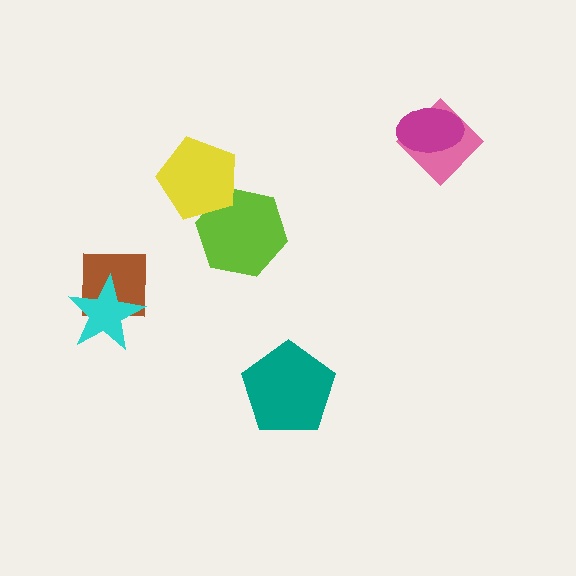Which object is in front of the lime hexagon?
The yellow pentagon is in front of the lime hexagon.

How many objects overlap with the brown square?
1 object overlaps with the brown square.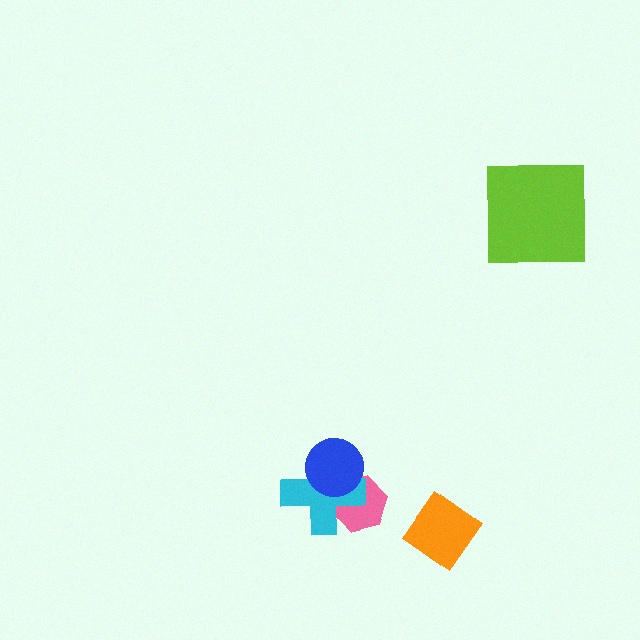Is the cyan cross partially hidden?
Yes, it is partially covered by another shape.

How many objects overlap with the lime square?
0 objects overlap with the lime square.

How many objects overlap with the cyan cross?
2 objects overlap with the cyan cross.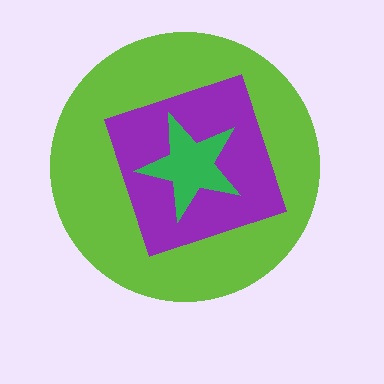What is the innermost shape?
The green star.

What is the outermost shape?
The lime circle.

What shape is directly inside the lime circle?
The purple square.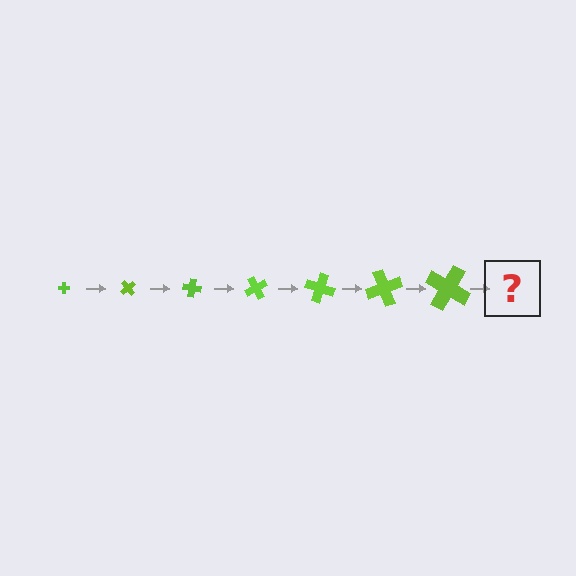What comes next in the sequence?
The next element should be a cross, larger than the previous one and rotated 350 degrees from the start.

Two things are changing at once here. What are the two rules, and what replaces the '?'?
The two rules are that the cross grows larger each step and it rotates 50 degrees each step. The '?' should be a cross, larger than the previous one and rotated 350 degrees from the start.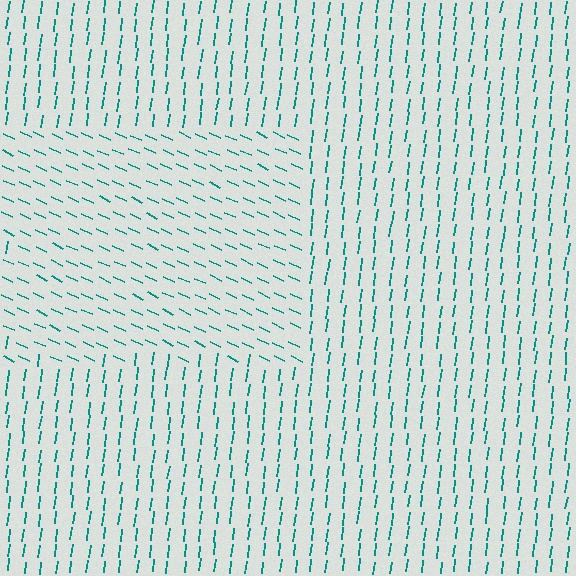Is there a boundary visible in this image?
Yes, there is a texture boundary formed by a change in line orientation.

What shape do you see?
I see a rectangle.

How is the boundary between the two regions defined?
The boundary is defined purely by a change in line orientation (approximately 73 degrees difference). All lines are the same color and thickness.